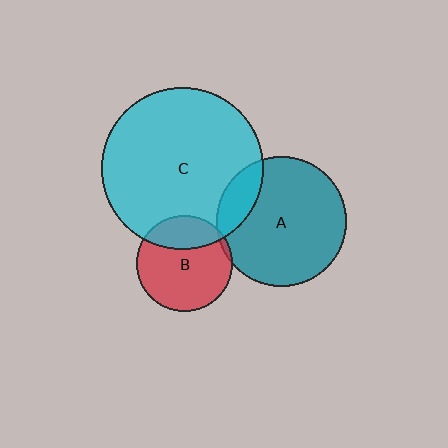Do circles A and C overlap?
Yes.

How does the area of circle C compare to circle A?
Approximately 1.5 times.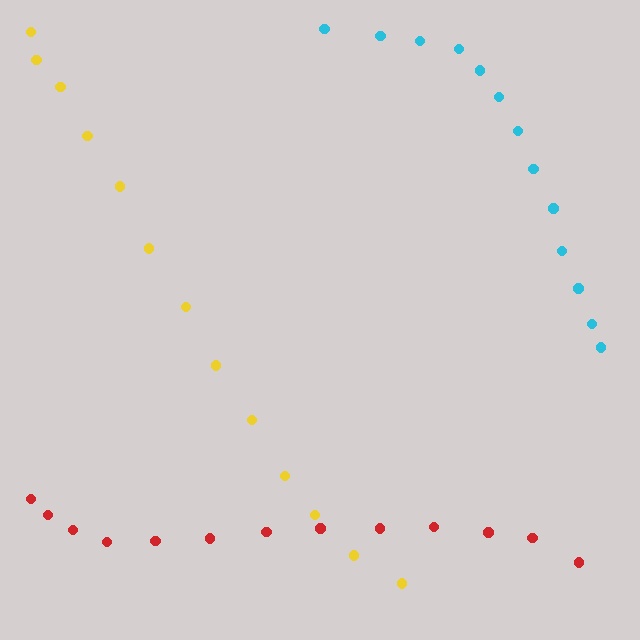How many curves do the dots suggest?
There are 3 distinct paths.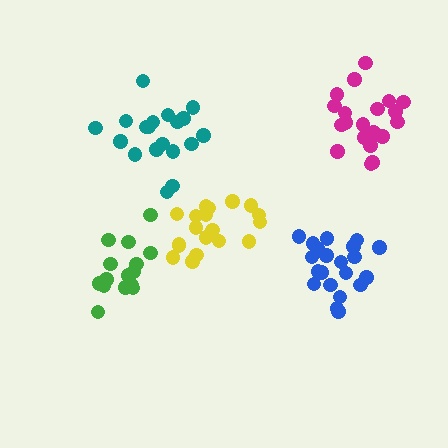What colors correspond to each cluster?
The clusters are colored: green, yellow, teal, blue, magenta.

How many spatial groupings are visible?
There are 5 spatial groupings.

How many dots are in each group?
Group 1: 15 dots, Group 2: 19 dots, Group 3: 19 dots, Group 4: 21 dots, Group 5: 20 dots (94 total).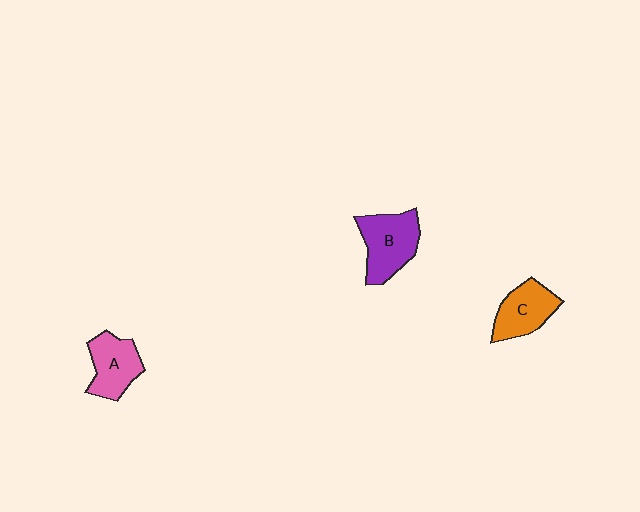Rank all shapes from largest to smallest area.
From largest to smallest: B (purple), C (orange), A (pink).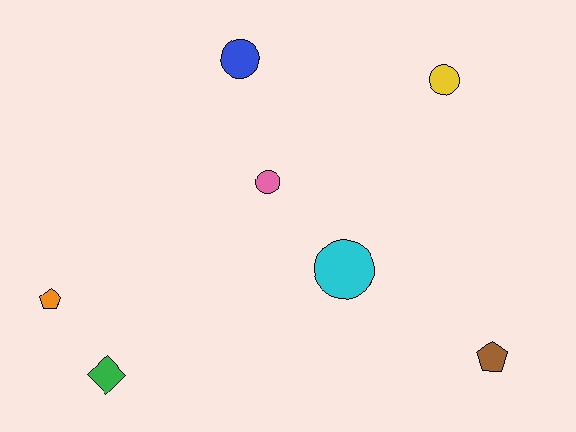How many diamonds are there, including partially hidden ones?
There is 1 diamond.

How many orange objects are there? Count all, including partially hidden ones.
There is 1 orange object.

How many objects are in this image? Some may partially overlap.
There are 7 objects.